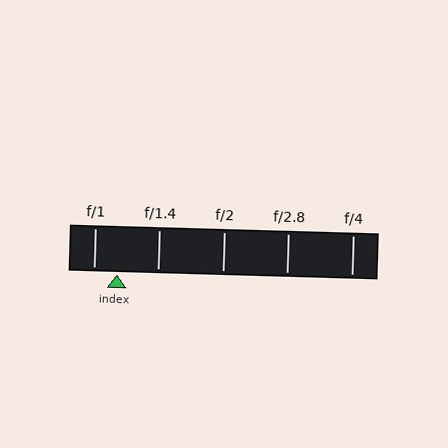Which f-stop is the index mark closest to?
The index mark is closest to f/1.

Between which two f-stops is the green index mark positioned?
The index mark is between f/1 and f/1.4.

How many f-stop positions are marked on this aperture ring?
There are 5 f-stop positions marked.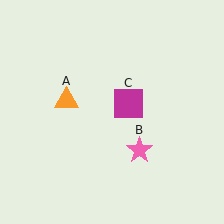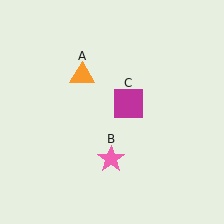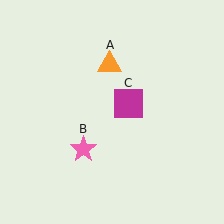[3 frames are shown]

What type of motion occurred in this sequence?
The orange triangle (object A), pink star (object B) rotated clockwise around the center of the scene.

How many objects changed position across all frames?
2 objects changed position: orange triangle (object A), pink star (object B).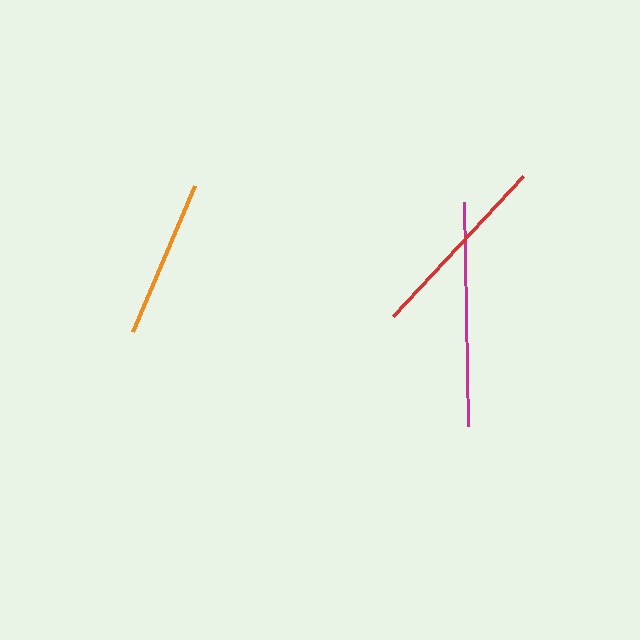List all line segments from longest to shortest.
From longest to shortest: magenta, red, orange.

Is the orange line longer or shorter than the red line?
The red line is longer than the orange line.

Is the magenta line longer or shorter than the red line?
The magenta line is longer than the red line.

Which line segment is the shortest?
The orange line is the shortest at approximately 159 pixels.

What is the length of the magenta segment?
The magenta segment is approximately 224 pixels long.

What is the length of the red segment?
The red segment is approximately 191 pixels long.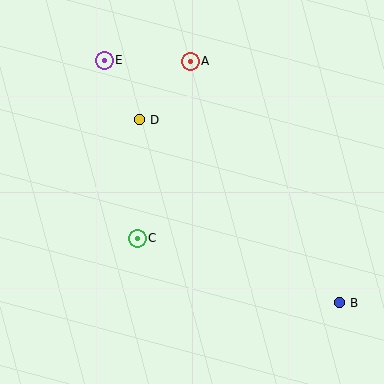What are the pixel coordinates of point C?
Point C is at (137, 238).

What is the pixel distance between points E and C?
The distance between E and C is 181 pixels.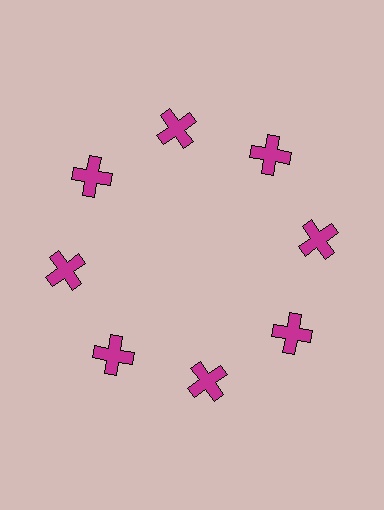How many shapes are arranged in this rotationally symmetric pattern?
There are 8 shapes, arranged in 8 groups of 1.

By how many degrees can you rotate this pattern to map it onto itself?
The pattern maps onto itself every 45 degrees of rotation.